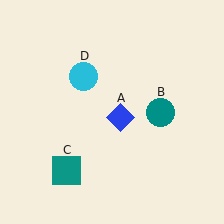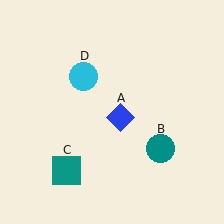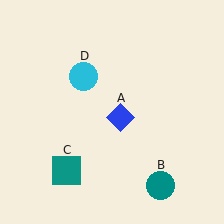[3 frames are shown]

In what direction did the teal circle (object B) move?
The teal circle (object B) moved down.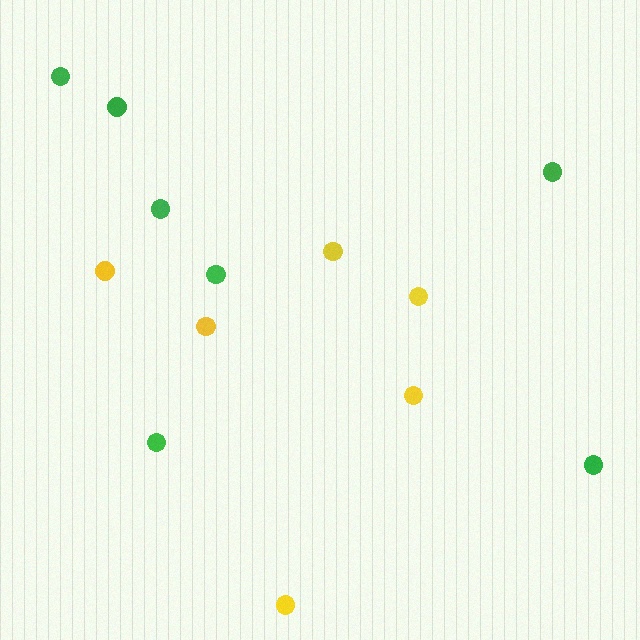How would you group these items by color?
There are 2 groups: one group of yellow circles (6) and one group of green circles (7).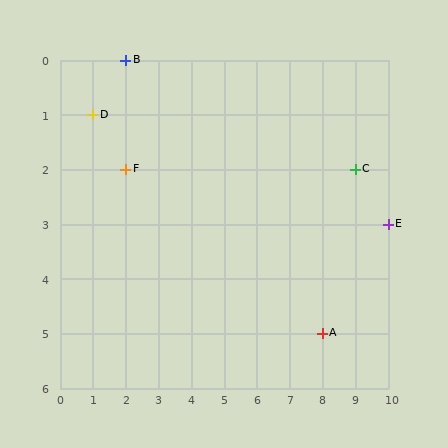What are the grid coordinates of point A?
Point A is at grid coordinates (8, 5).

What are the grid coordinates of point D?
Point D is at grid coordinates (1, 1).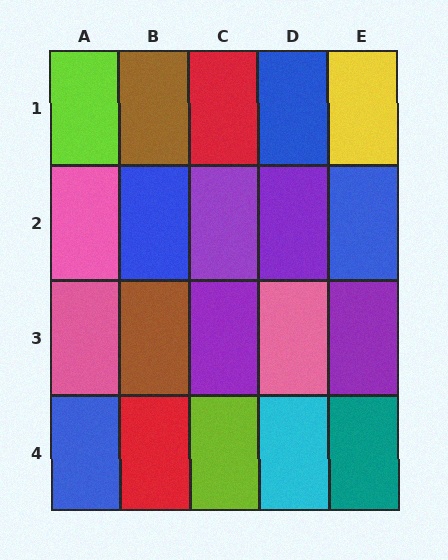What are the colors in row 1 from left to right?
Lime, brown, red, blue, yellow.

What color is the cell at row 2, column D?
Purple.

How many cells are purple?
4 cells are purple.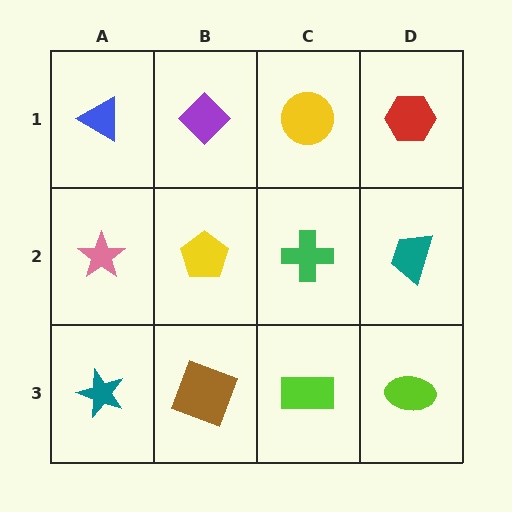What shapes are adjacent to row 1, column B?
A yellow pentagon (row 2, column B), a blue triangle (row 1, column A), a yellow circle (row 1, column C).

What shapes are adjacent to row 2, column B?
A purple diamond (row 1, column B), a brown square (row 3, column B), a pink star (row 2, column A), a green cross (row 2, column C).